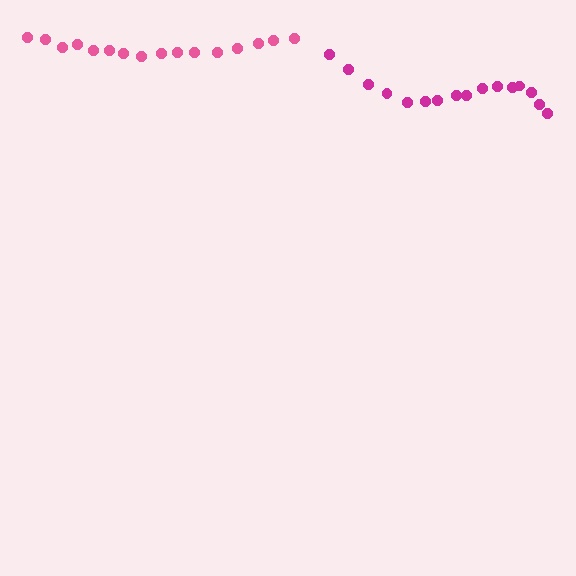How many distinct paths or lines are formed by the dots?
There are 2 distinct paths.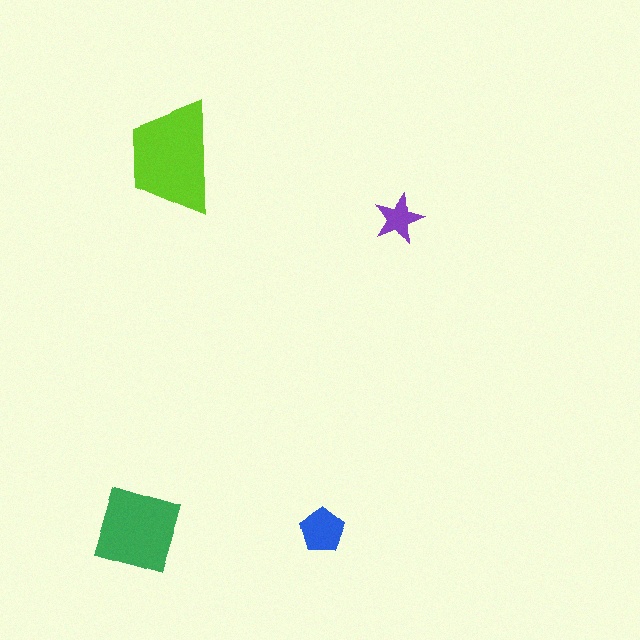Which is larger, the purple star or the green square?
The green square.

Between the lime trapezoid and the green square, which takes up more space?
The lime trapezoid.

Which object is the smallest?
The purple star.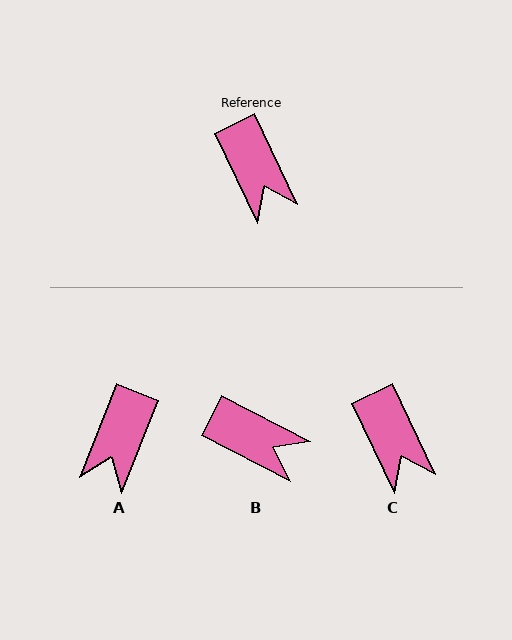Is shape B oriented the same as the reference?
No, it is off by about 37 degrees.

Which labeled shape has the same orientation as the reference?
C.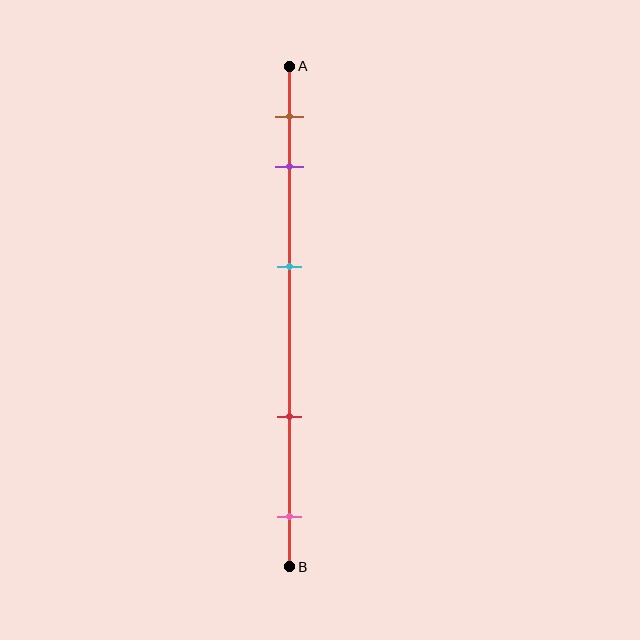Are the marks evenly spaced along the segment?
No, the marks are not evenly spaced.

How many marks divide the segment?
There are 5 marks dividing the segment.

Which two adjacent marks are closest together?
The brown and purple marks are the closest adjacent pair.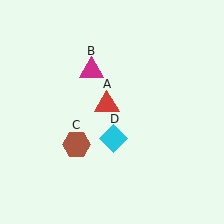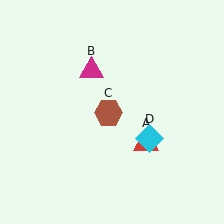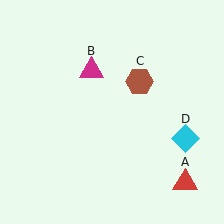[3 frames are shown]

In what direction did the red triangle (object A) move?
The red triangle (object A) moved down and to the right.